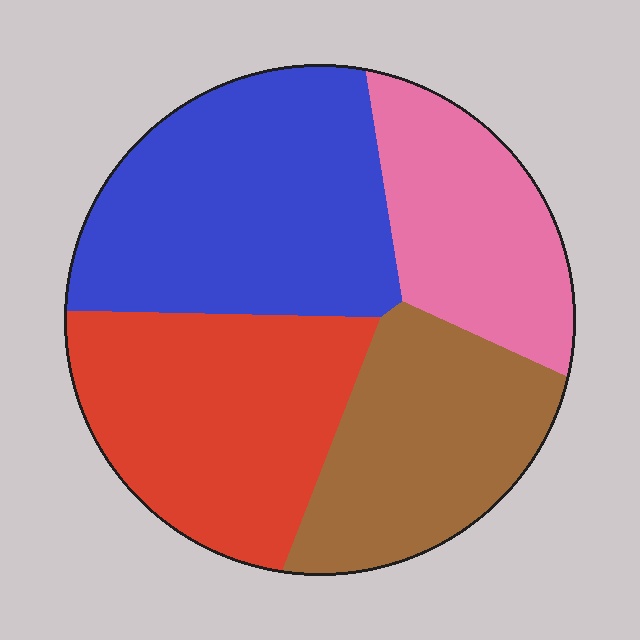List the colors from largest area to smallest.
From largest to smallest: blue, red, brown, pink.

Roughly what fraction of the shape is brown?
Brown covers around 20% of the shape.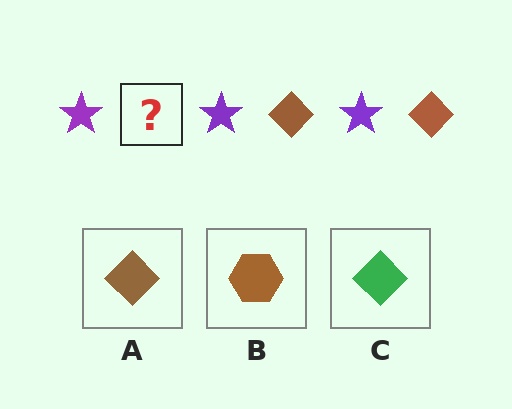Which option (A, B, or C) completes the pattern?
A.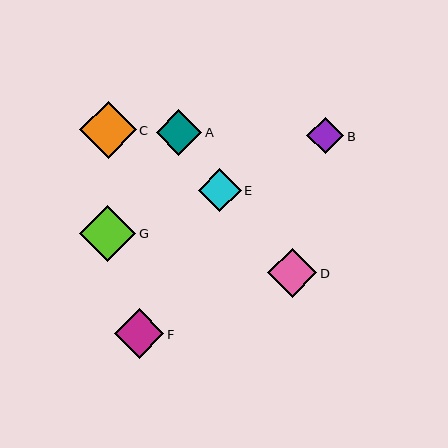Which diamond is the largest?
Diamond C is the largest with a size of approximately 56 pixels.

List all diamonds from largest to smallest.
From largest to smallest: C, G, F, D, A, E, B.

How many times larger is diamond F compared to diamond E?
Diamond F is approximately 1.2 times the size of diamond E.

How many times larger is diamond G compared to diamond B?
Diamond G is approximately 1.5 times the size of diamond B.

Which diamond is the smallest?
Diamond B is the smallest with a size of approximately 37 pixels.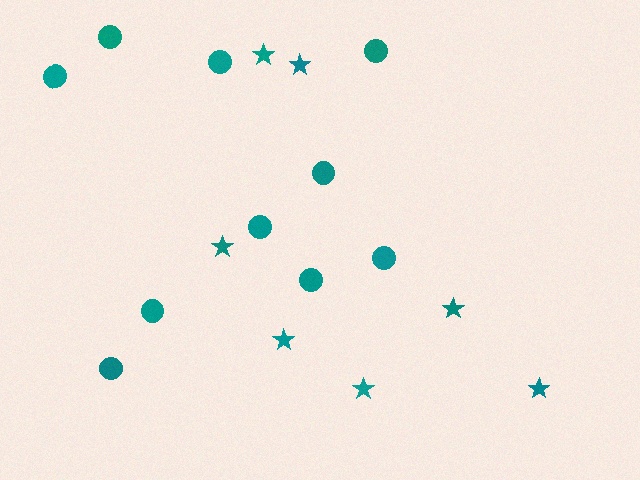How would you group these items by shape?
There are 2 groups: one group of stars (7) and one group of circles (10).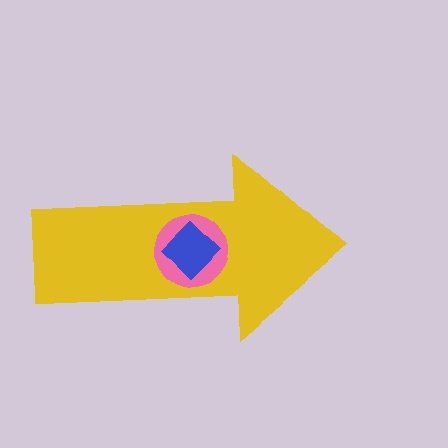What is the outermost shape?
The yellow arrow.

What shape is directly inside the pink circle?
The blue diamond.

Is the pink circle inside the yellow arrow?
Yes.